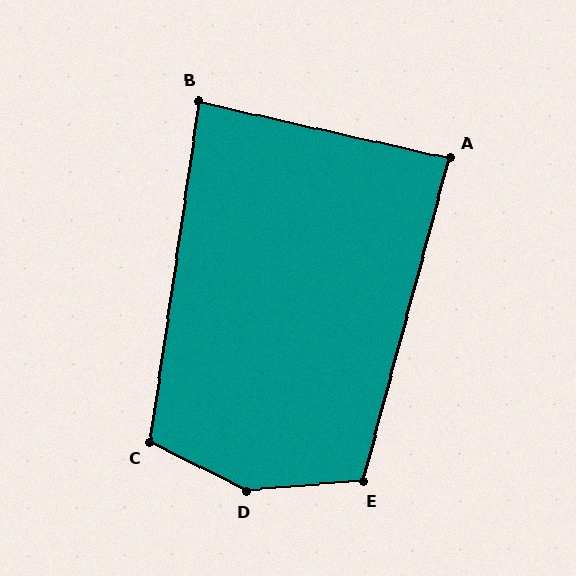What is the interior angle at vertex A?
Approximately 88 degrees (approximately right).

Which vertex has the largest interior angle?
D, at approximately 148 degrees.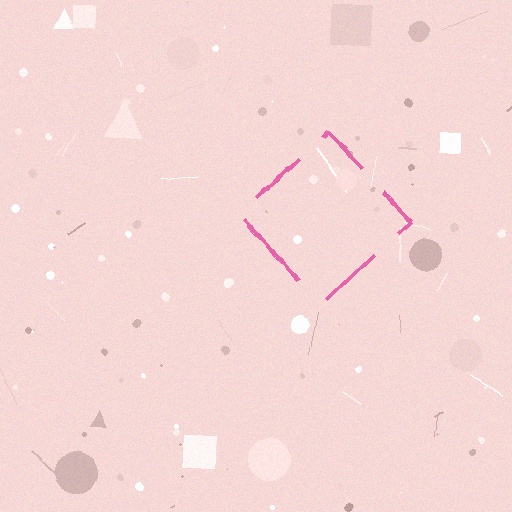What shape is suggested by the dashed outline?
The dashed outline suggests a diamond.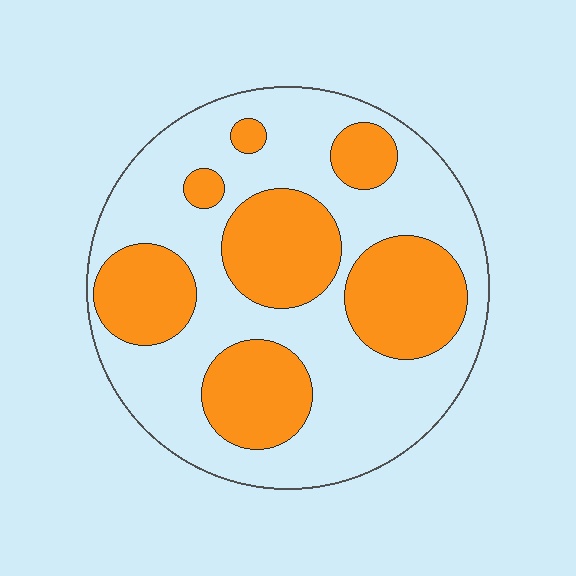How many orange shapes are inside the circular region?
7.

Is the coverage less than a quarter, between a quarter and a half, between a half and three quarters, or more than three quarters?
Between a quarter and a half.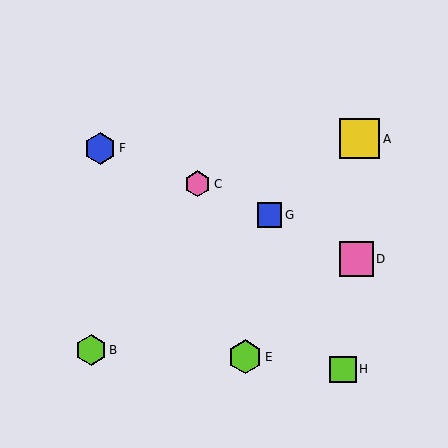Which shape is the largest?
The yellow square (labeled A) is the largest.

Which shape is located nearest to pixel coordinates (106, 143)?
The blue hexagon (labeled F) at (100, 149) is nearest to that location.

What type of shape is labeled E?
Shape E is a lime hexagon.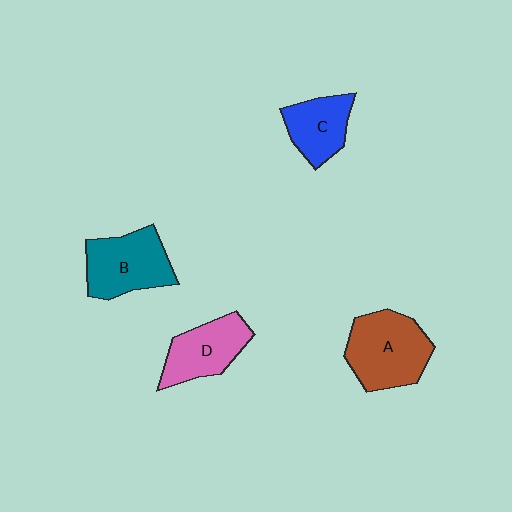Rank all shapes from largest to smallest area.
From largest to smallest: A (brown), B (teal), D (pink), C (blue).